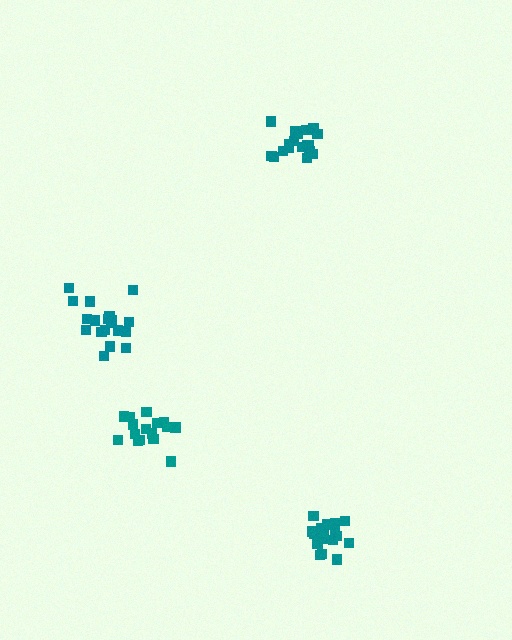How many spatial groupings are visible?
There are 4 spatial groupings.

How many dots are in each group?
Group 1: 17 dots, Group 2: 18 dots, Group 3: 19 dots, Group 4: 16 dots (70 total).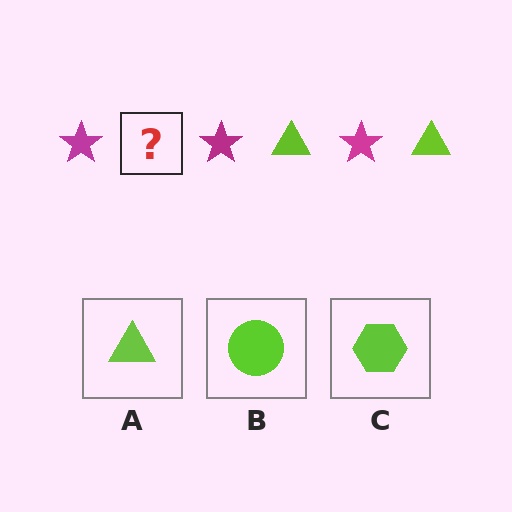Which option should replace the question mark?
Option A.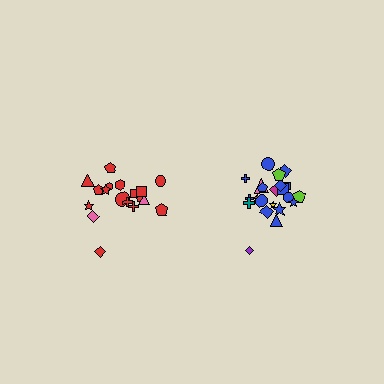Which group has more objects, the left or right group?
The right group.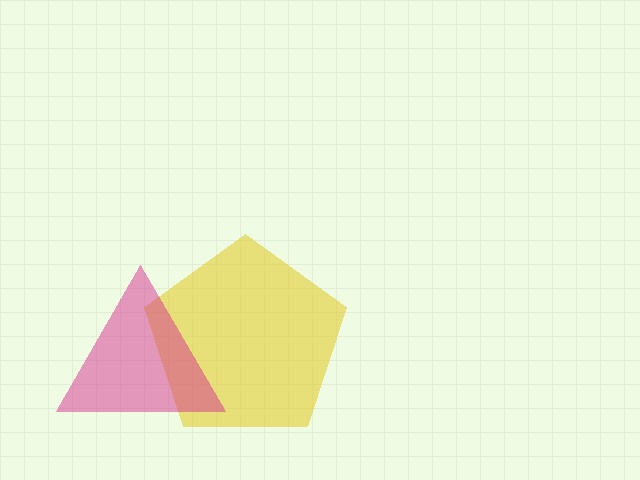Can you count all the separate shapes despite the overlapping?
Yes, there are 2 separate shapes.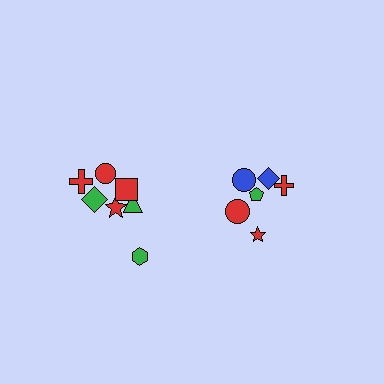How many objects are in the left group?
There are 8 objects.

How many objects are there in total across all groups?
There are 14 objects.